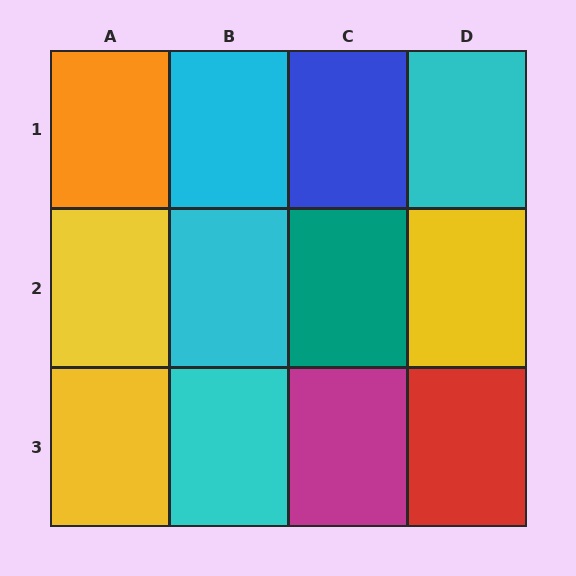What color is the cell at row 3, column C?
Magenta.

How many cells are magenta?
1 cell is magenta.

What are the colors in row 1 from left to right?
Orange, cyan, blue, cyan.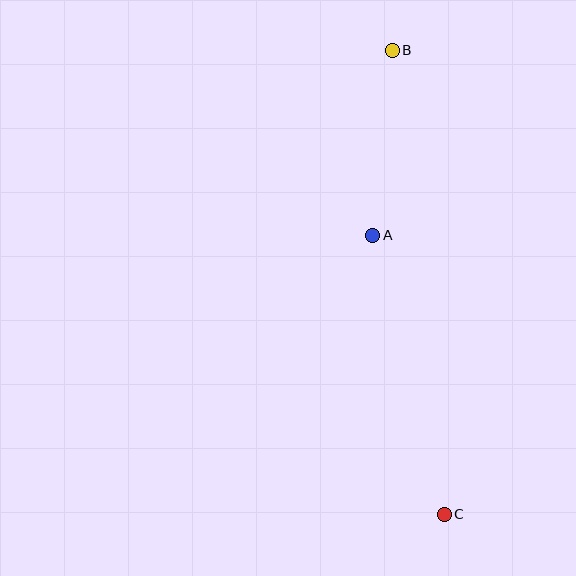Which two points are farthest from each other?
Points B and C are farthest from each other.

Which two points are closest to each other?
Points A and B are closest to each other.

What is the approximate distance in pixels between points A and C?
The distance between A and C is approximately 288 pixels.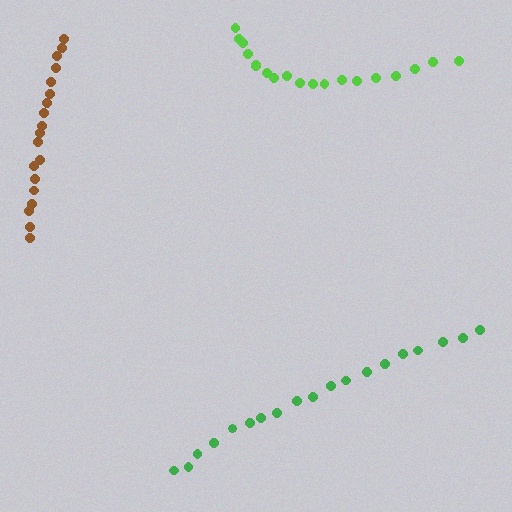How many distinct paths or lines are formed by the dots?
There are 3 distinct paths.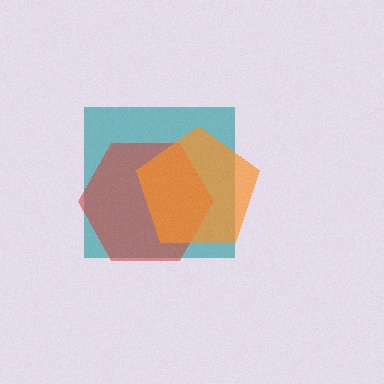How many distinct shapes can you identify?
There are 3 distinct shapes: a teal square, a red hexagon, an orange pentagon.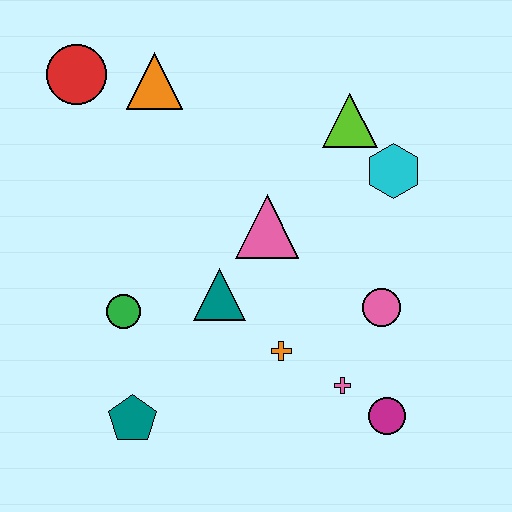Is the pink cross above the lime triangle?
No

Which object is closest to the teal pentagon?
The green circle is closest to the teal pentagon.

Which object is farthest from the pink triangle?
The red circle is farthest from the pink triangle.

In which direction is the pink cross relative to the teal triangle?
The pink cross is to the right of the teal triangle.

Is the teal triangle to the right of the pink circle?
No